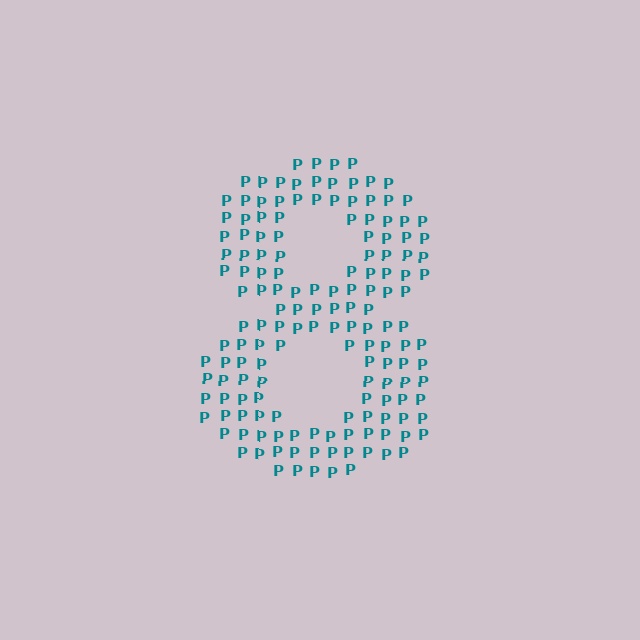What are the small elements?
The small elements are letter P's.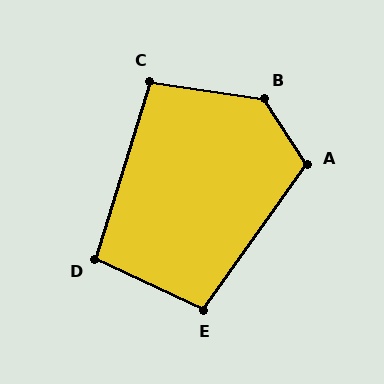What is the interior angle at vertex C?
Approximately 99 degrees (obtuse).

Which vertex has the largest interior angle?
B, at approximately 131 degrees.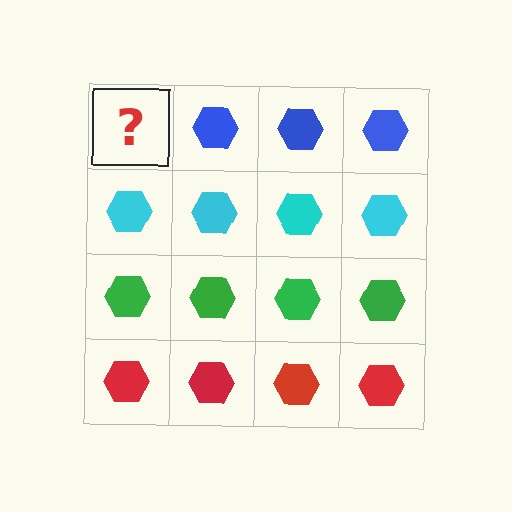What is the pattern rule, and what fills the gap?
The rule is that each row has a consistent color. The gap should be filled with a blue hexagon.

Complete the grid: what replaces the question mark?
The question mark should be replaced with a blue hexagon.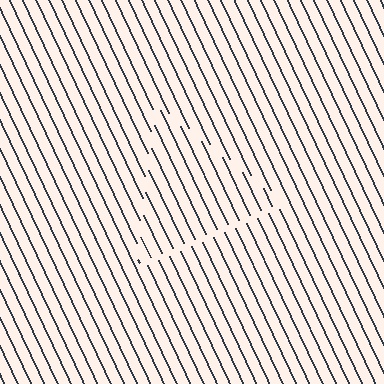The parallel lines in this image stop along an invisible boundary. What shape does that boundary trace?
An illusory triangle. The interior of the shape contains the same grating, shifted by half a period — the contour is defined by the phase discontinuity where line-ends from the inner and outer gratings abut.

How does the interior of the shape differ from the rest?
The interior of the shape contains the same grating, shifted by half a period — the contour is defined by the phase discontinuity where line-ends from the inner and outer gratings abut.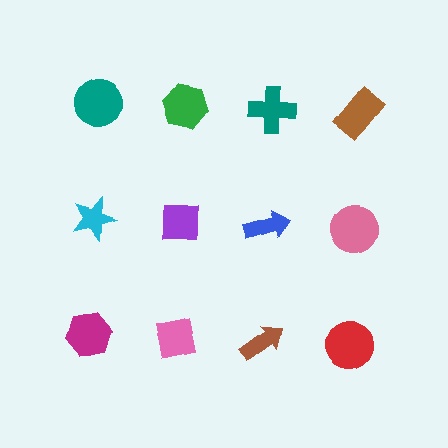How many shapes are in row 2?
4 shapes.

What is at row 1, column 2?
A green hexagon.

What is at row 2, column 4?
A pink circle.